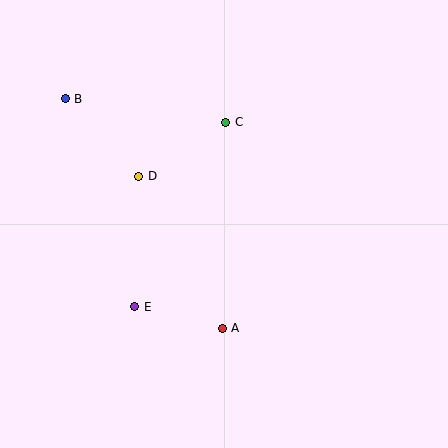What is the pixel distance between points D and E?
The distance between D and E is 130 pixels.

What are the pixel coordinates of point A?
Point A is at (222, 328).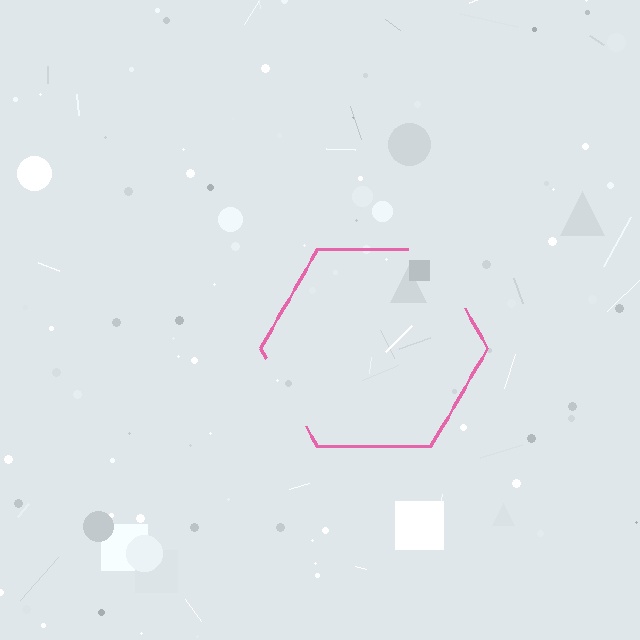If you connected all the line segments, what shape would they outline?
They would outline a hexagon.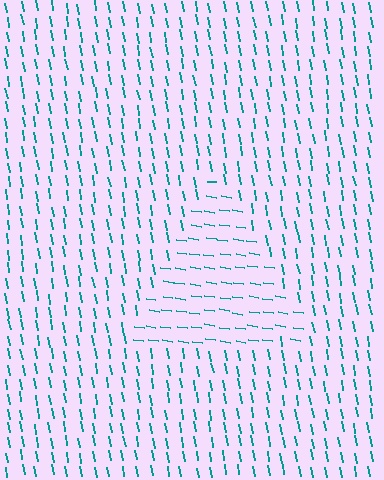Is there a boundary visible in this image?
Yes, there is a texture boundary formed by a change in line orientation.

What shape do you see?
I see a triangle.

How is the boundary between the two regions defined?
The boundary is defined purely by a change in line orientation (approximately 72 degrees difference). All lines are the same color and thickness.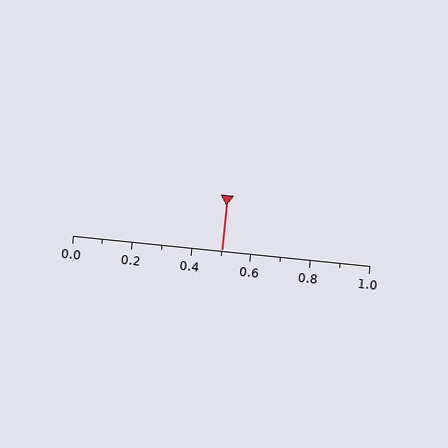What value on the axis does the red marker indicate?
The marker indicates approximately 0.5.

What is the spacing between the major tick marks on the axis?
The major ticks are spaced 0.2 apart.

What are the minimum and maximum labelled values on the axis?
The axis runs from 0.0 to 1.0.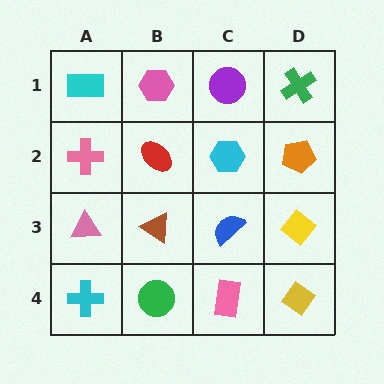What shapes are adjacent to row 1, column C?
A cyan hexagon (row 2, column C), a pink hexagon (row 1, column B), a green cross (row 1, column D).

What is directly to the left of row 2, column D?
A cyan hexagon.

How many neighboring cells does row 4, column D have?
2.